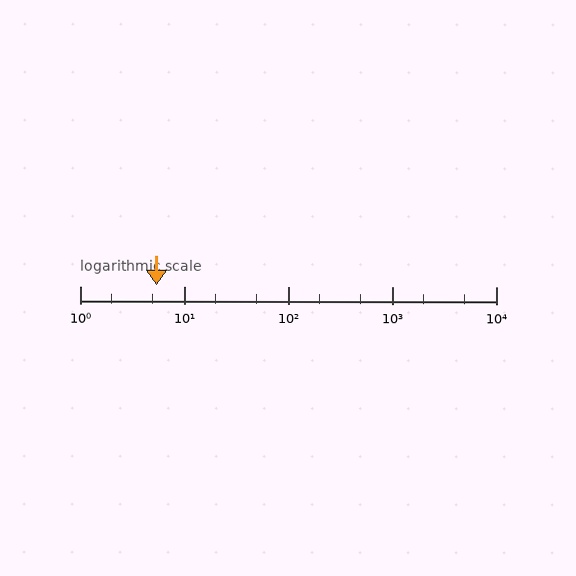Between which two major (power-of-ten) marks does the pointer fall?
The pointer is between 1 and 10.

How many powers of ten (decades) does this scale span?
The scale spans 4 decades, from 1 to 10000.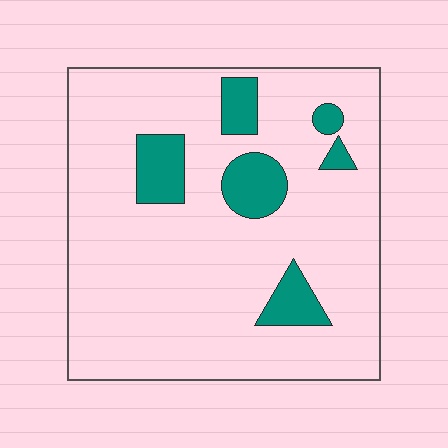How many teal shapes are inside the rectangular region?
6.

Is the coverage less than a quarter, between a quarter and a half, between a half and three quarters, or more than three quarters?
Less than a quarter.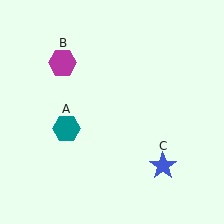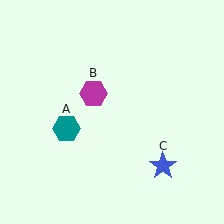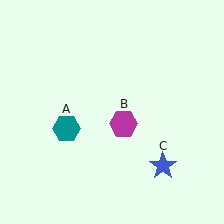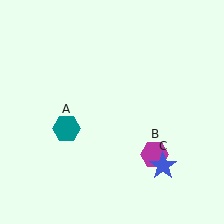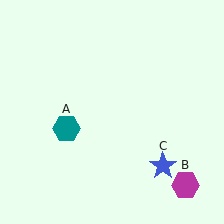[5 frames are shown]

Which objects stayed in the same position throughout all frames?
Teal hexagon (object A) and blue star (object C) remained stationary.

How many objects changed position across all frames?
1 object changed position: magenta hexagon (object B).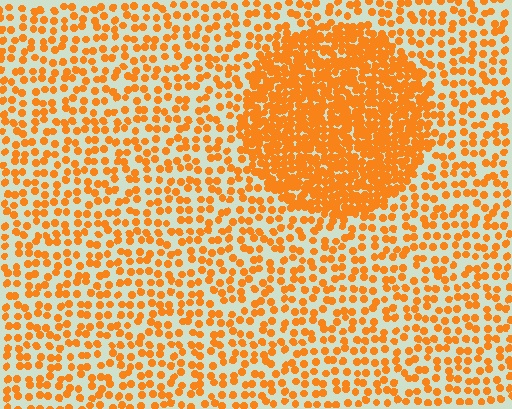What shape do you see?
I see a circle.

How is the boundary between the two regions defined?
The boundary is defined by a change in element density (approximately 2.5x ratio). All elements are the same color, size, and shape.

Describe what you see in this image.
The image contains small orange elements arranged at two different densities. A circle-shaped region is visible where the elements are more densely packed than the surrounding area.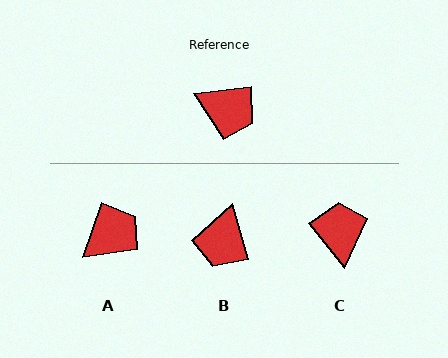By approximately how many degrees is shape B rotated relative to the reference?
Approximately 80 degrees clockwise.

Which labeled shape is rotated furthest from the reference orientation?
C, about 122 degrees away.